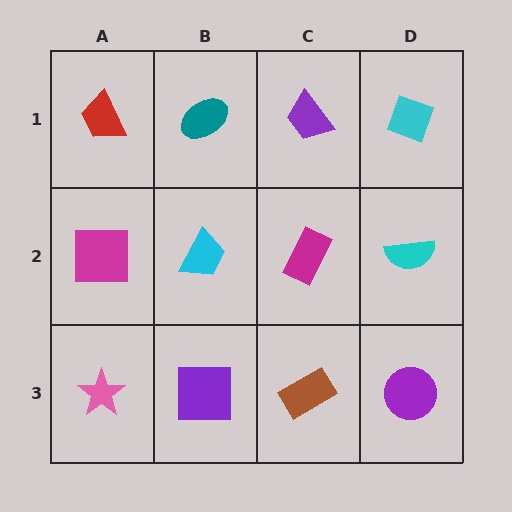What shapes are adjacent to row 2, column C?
A purple trapezoid (row 1, column C), a brown rectangle (row 3, column C), a cyan trapezoid (row 2, column B), a cyan semicircle (row 2, column D).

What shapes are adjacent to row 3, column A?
A magenta square (row 2, column A), a purple square (row 3, column B).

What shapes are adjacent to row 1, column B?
A cyan trapezoid (row 2, column B), a red trapezoid (row 1, column A), a purple trapezoid (row 1, column C).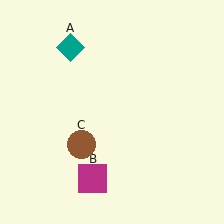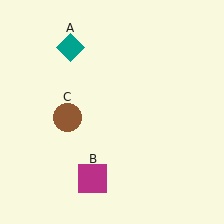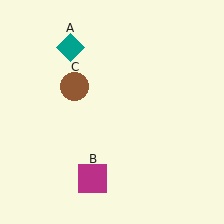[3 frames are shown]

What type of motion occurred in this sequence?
The brown circle (object C) rotated clockwise around the center of the scene.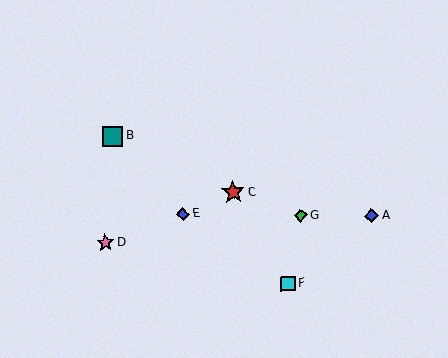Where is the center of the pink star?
The center of the pink star is at (105, 243).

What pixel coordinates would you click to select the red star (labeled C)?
Click at (233, 192) to select the red star C.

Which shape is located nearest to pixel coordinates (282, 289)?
The cyan square (labeled F) at (288, 283) is nearest to that location.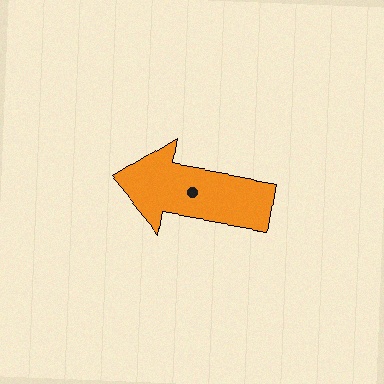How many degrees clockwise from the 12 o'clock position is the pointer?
Approximately 279 degrees.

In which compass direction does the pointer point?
West.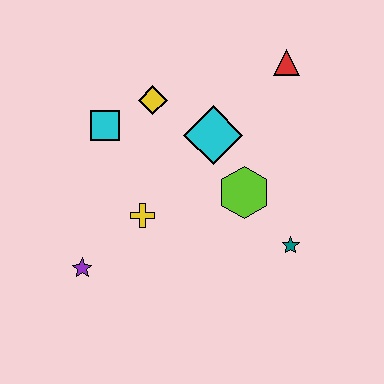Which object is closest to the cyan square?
The yellow diamond is closest to the cyan square.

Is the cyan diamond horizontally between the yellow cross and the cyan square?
No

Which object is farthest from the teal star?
The cyan square is farthest from the teal star.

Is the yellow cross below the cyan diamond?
Yes